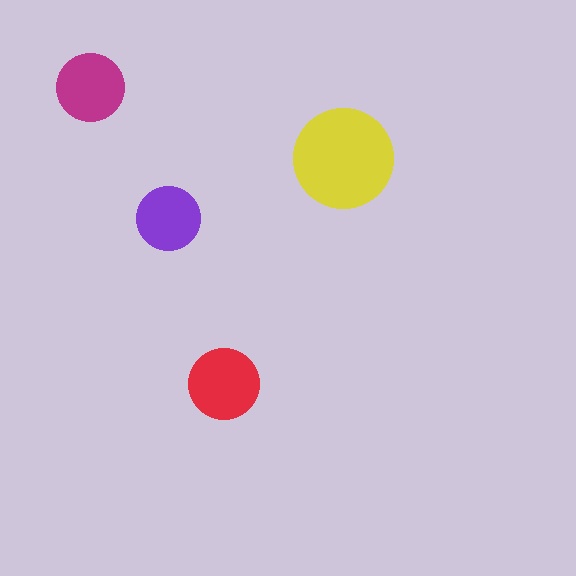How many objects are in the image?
There are 4 objects in the image.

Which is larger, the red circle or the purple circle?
The red one.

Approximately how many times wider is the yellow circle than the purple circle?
About 1.5 times wider.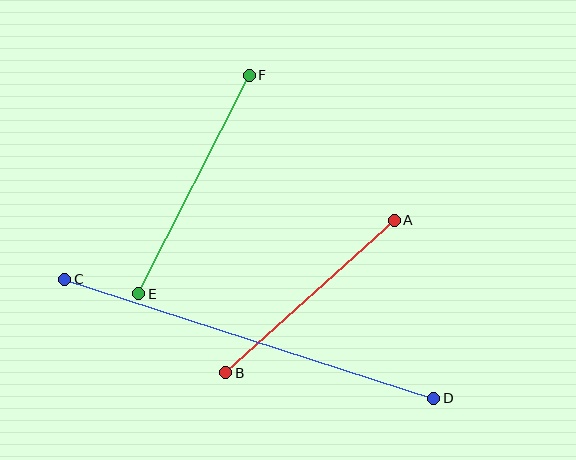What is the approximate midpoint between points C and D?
The midpoint is at approximately (249, 339) pixels.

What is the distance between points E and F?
The distance is approximately 245 pixels.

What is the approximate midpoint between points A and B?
The midpoint is at approximately (310, 297) pixels.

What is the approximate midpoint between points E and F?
The midpoint is at approximately (194, 184) pixels.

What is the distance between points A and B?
The distance is approximately 227 pixels.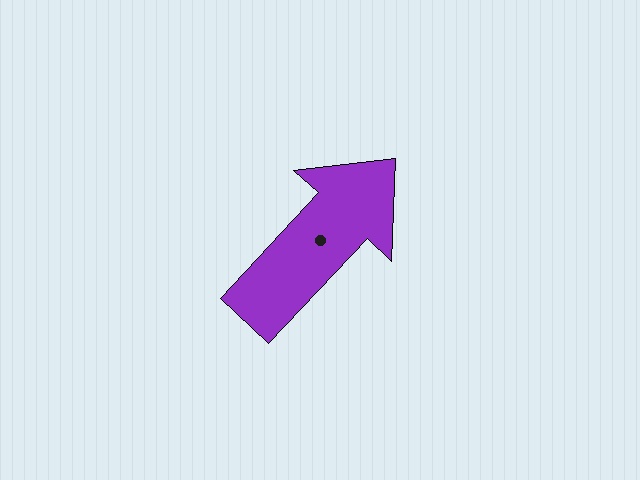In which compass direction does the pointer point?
Northeast.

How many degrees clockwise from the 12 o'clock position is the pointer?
Approximately 43 degrees.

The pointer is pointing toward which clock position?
Roughly 1 o'clock.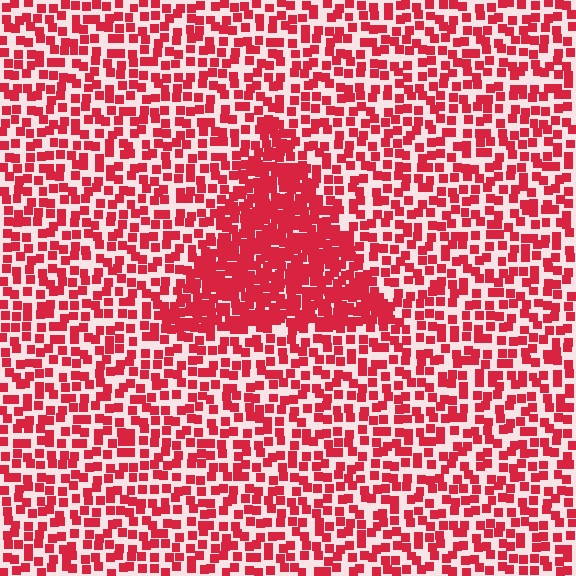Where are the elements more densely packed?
The elements are more densely packed inside the triangle boundary.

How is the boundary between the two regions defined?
The boundary is defined by a change in element density (approximately 2.2x ratio). All elements are the same color, size, and shape.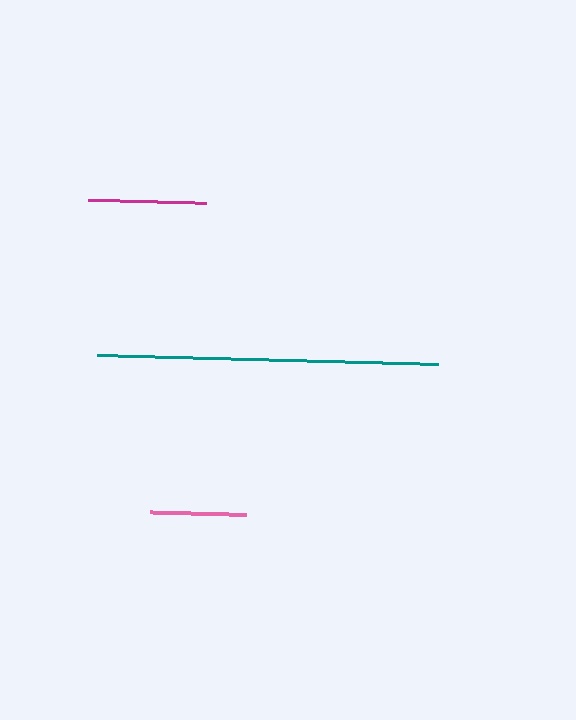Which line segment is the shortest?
The pink line is the shortest at approximately 96 pixels.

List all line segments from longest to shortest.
From longest to shortest: teal, magenta, pink.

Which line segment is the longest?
The teal line is the longest at approximately 341 pixels.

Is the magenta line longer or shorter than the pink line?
The magenta line is longer than the pink line.